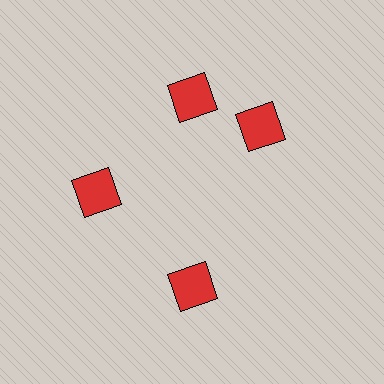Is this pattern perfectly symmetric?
No. The 4 red squares are arranged in a ring, but one element near the 3 o'clock position is rotated out of alignment along the ring, breaking the 4-fold rotational symmetry.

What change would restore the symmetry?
The symmetry would be restored by rotating it back into even spacing with its neighbors so that all 4 squares sit at equal angles and equal distance from the center.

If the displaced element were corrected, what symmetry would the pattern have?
It would have 4-fold rotational symmetry — the pattern would map onto itself every 90 degrees.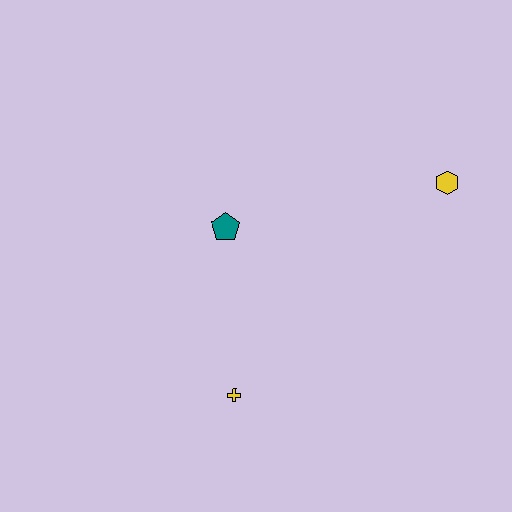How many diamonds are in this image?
There are no diamonds.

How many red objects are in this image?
There are no red objects.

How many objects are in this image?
There are 3 objects.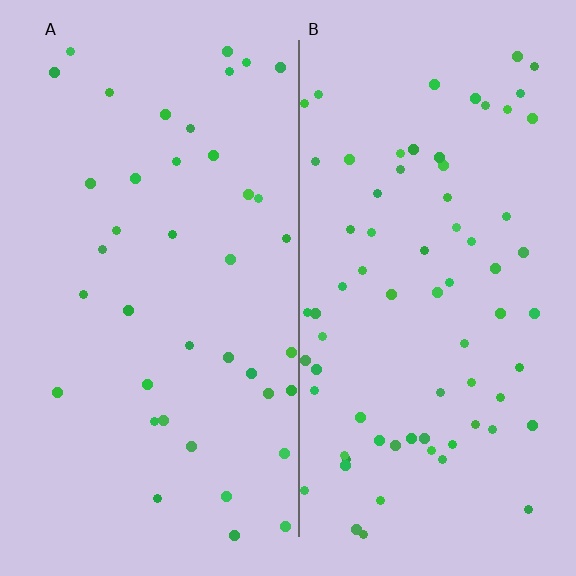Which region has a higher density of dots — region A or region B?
B (the right).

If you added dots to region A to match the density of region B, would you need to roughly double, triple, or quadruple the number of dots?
Approximately double.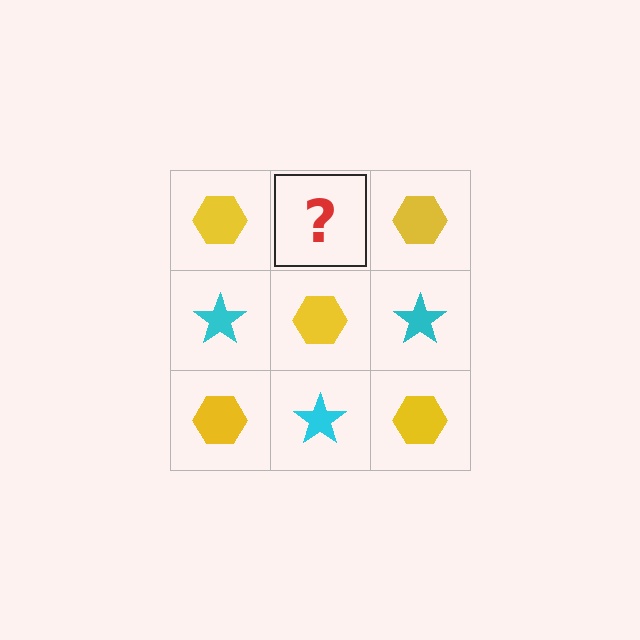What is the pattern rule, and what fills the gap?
The rule is that it alternates yellow hexagon and cyan star in a checkerboard pattern. The gap should be filled with a cyan star.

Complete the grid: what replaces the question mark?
The question mark should be replaced with a cyan star.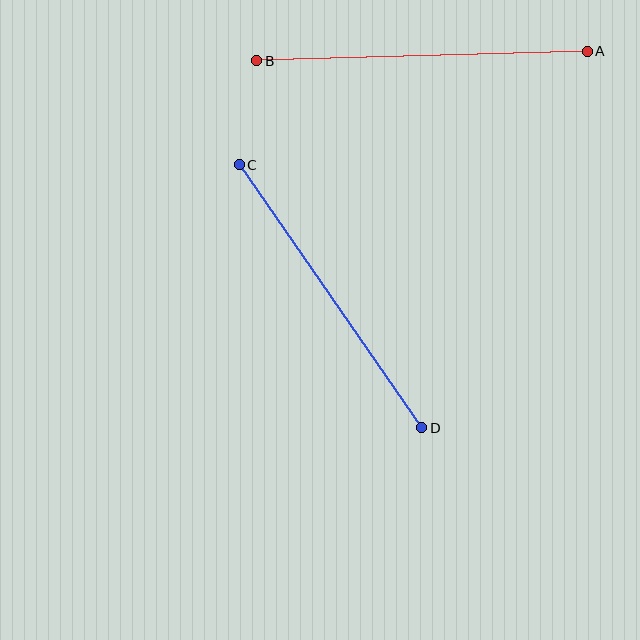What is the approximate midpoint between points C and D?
The midpoint is at approximately (330, 296) pixels.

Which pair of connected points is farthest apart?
Points A and B are farthest apart.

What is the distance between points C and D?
The distance is approximately 320 pixels.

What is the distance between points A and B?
The distance is approximately 330 pixels.